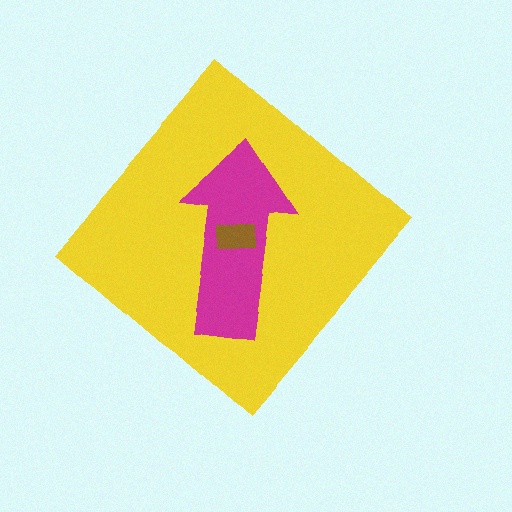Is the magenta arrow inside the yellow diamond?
Yes.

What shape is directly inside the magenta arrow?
The brown rectangle.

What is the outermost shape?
The yellow diamond.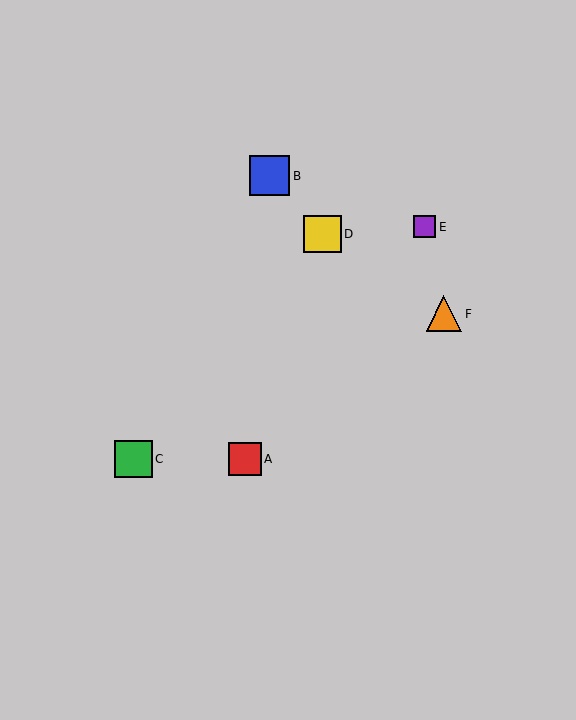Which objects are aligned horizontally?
Objects A, C are aligned horizontally.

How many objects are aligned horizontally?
2 objects (A, C) are aligned horizontally.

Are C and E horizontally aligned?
No, C is at y≈459 and E is at y≈227.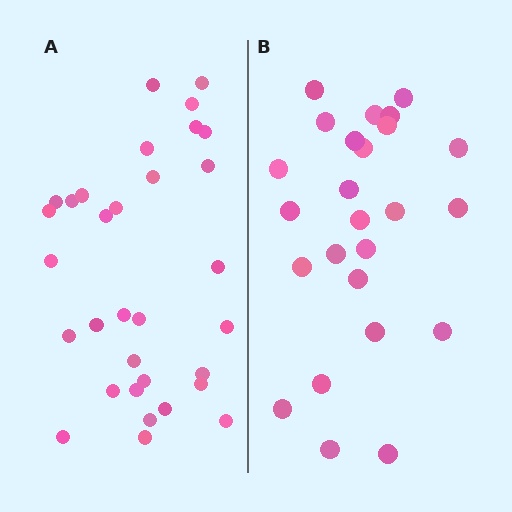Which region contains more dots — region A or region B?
Region A (the left region) has more dots.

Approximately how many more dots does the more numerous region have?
Region A has roughly 8 or so more dots than region B.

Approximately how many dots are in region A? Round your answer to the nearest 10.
About 30 dots. (The exact count is 32, which rounds to 30.)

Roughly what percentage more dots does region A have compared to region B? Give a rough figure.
About 30% more.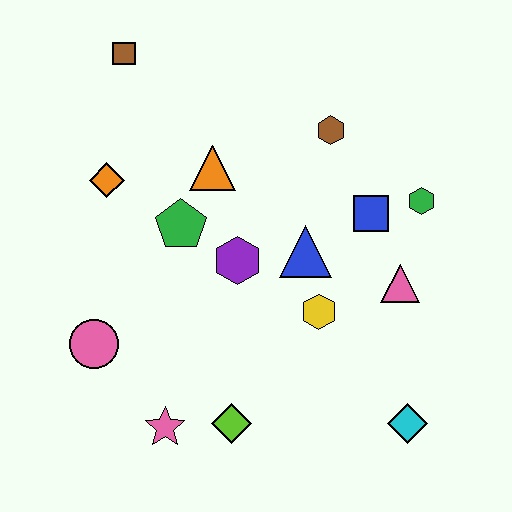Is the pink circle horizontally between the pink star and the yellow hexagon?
No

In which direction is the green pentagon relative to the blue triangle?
The green pentagon is to the left of the blue triangle.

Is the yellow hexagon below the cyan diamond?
No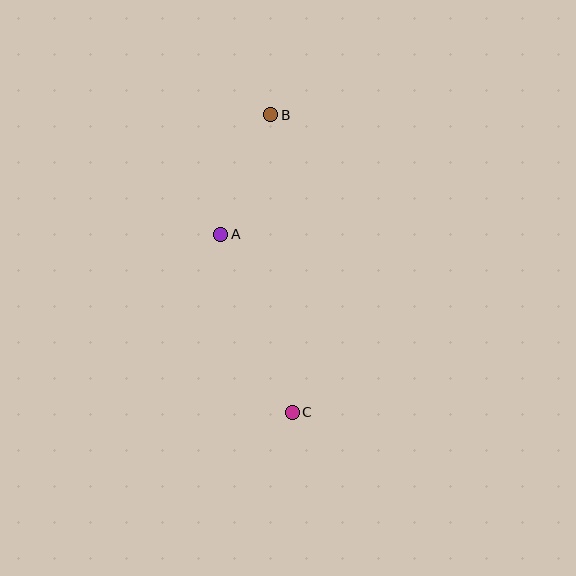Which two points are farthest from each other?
Points B and C are farthest from each other.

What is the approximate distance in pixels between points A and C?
The distance between A and C is approximately 192 pixels.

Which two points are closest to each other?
Points A and B are closest to each other.